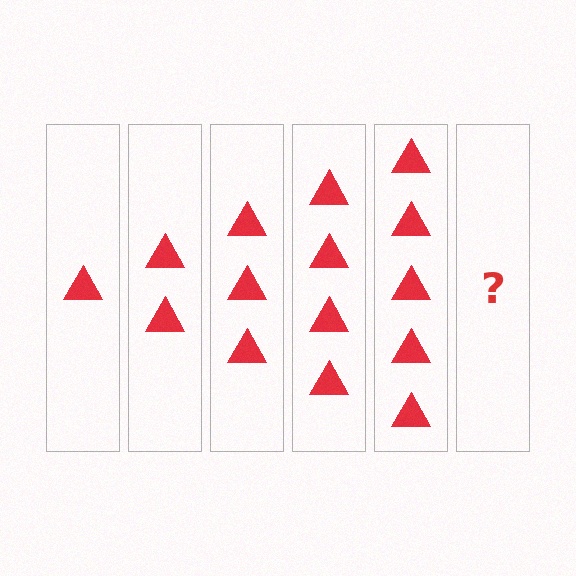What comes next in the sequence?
The next element should be 6 triangles.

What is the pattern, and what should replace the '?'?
The pattern is that each step adds one more triangle. The '?' should be 6 triangles.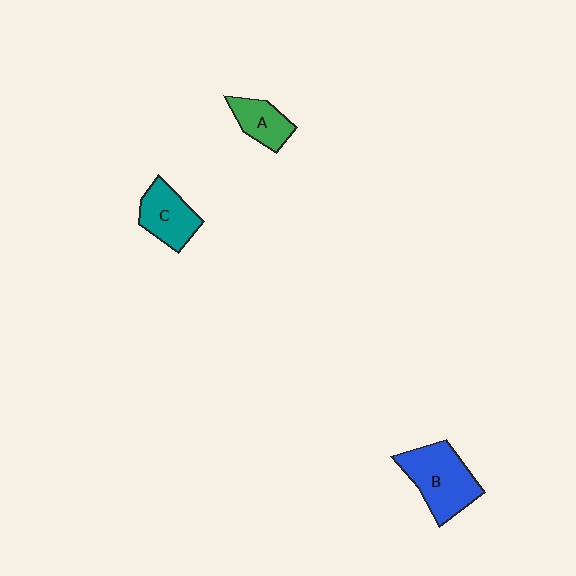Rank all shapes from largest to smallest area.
From largest to smallest: B (blue), C (teal), A (green).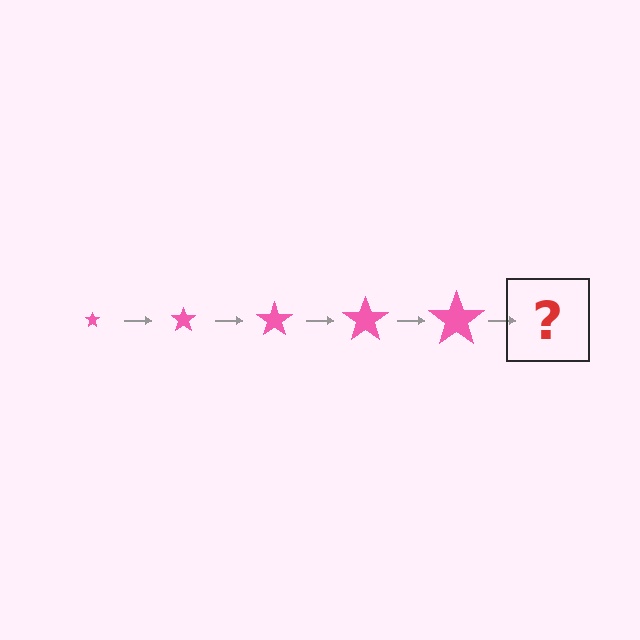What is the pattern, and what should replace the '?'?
The pattern is that the star gets progressively larger each step. The '?' should be a pink star, larger than the previous one.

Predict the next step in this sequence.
The next step is a pink star, larger than the previous one.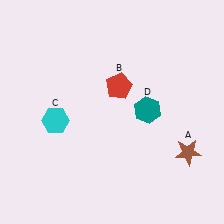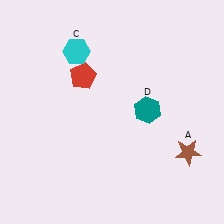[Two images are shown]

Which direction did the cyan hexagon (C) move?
The cyan hexagon (C) moved up.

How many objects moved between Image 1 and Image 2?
2 objects moved between the two images.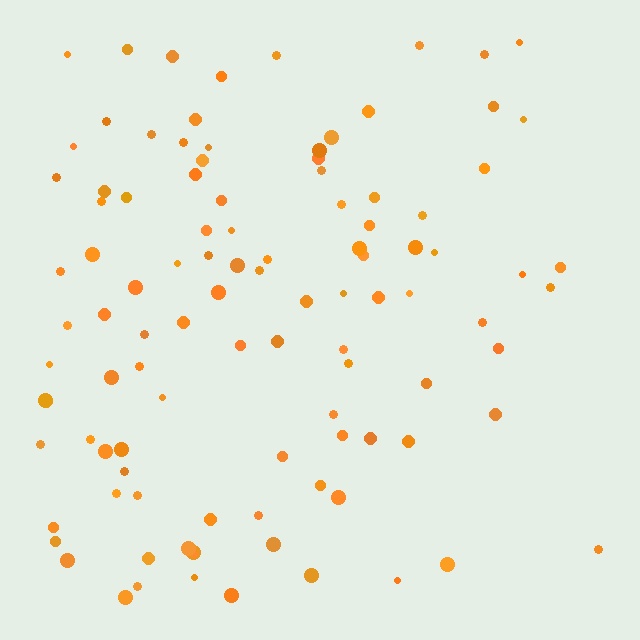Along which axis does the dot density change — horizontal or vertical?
Horizontal.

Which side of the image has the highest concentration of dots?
The left.